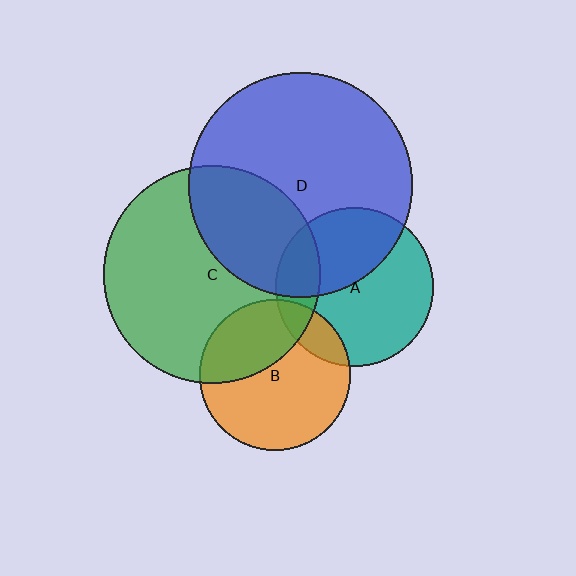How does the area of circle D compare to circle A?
Approximately 2.0 times.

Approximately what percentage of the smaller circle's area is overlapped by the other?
Approximately 35%.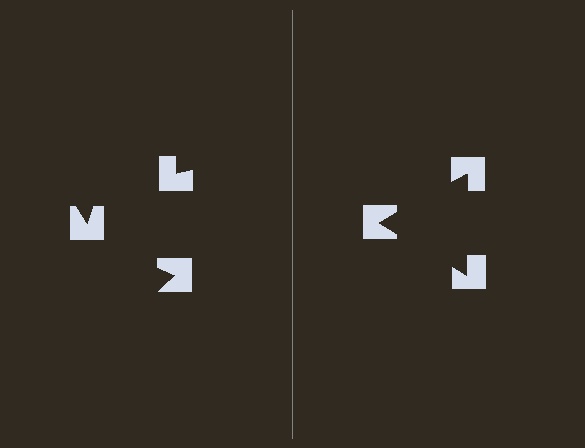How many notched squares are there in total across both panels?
6 — 3 on each side.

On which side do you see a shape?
An illusory triangle appears on the right side. On the left side the wedge cuts are rotated, so no coherent shape forms.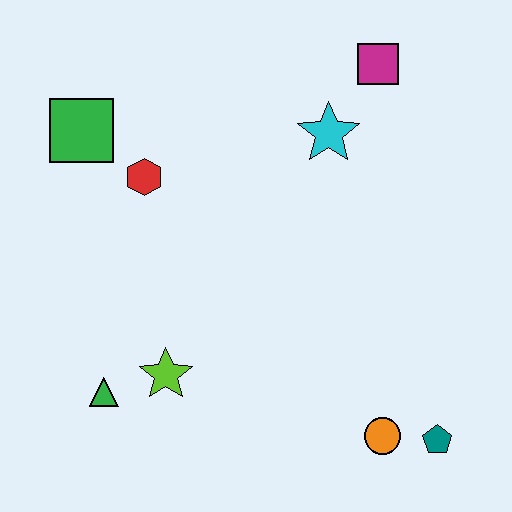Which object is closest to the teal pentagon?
The orange circle is closest to the teal pentagon.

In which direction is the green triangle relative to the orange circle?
The green triangle is to the left of the orange circle.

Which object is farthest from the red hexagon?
The teal pentagon is farthest from the red hexagon.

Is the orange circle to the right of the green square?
Yes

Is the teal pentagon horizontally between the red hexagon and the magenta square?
No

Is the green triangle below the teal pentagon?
No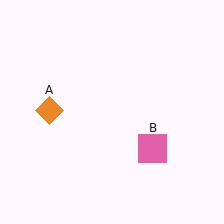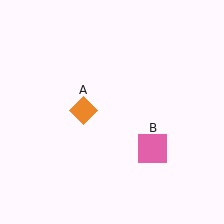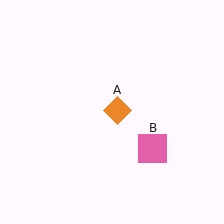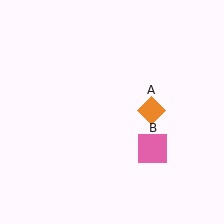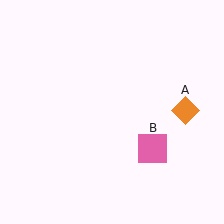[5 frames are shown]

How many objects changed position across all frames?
1 object changed position: orange diamond (object A).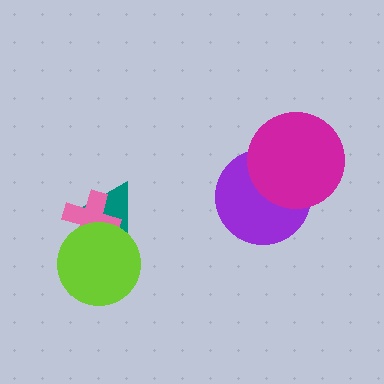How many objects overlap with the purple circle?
1 object overlaps with the purple circle.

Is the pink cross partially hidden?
Yes, it is partially covered by another shape.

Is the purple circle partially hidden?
Yes, it is partially covered by another shape.